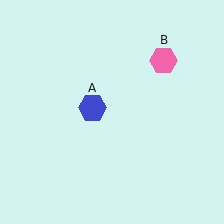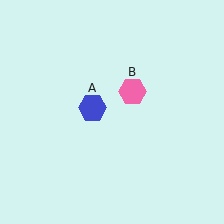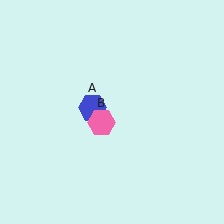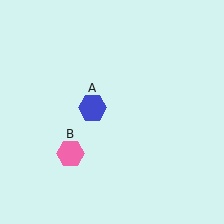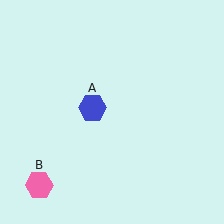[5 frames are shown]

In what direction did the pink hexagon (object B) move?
The pink hexagon (object B) moved down and to the left.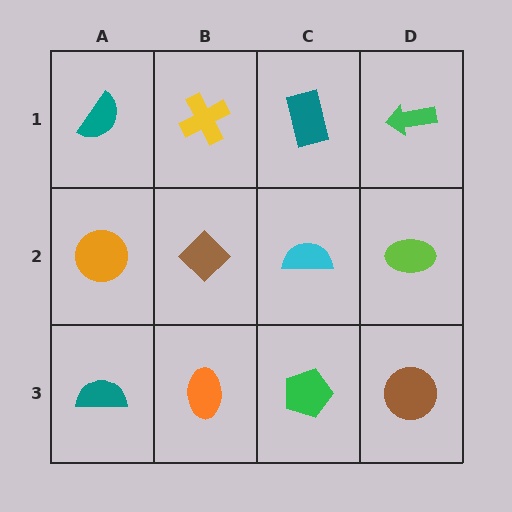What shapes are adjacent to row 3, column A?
An orange circle (row 2, column A), an orange ellipse (row 3, column B).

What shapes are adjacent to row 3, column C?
A cyan semicircle (row 2, column C), an orange ellipse (row 3, column B), a brown circle (row 3, column D).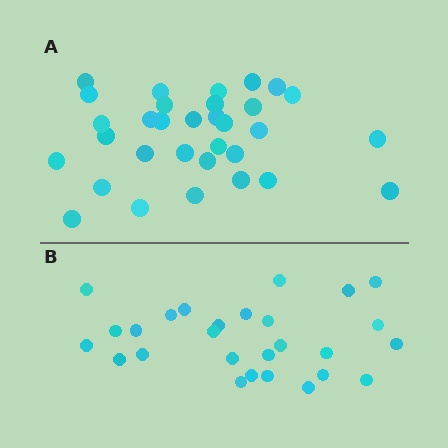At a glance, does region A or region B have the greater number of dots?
Region A (the top region) has more dots.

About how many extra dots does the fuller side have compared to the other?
Region A has about 5 more dots than region B.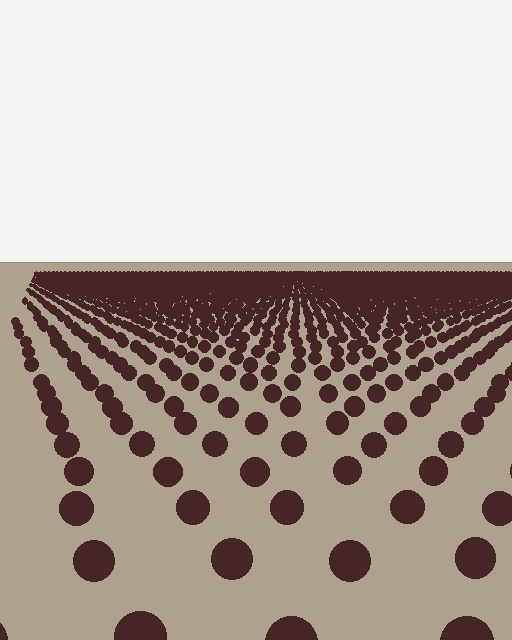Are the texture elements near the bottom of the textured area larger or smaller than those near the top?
Larger. Near the bottom, elements are closer to the viewer and appear at a bigger on-screen size.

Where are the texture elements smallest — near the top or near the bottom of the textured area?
Near the top.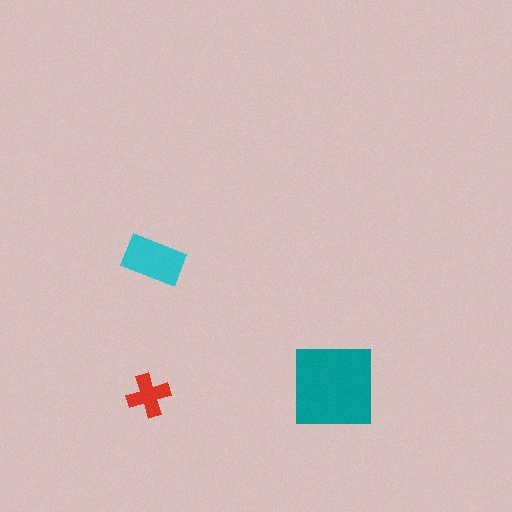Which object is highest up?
The cyan rectangle is topmost.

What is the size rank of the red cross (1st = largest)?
3rd.